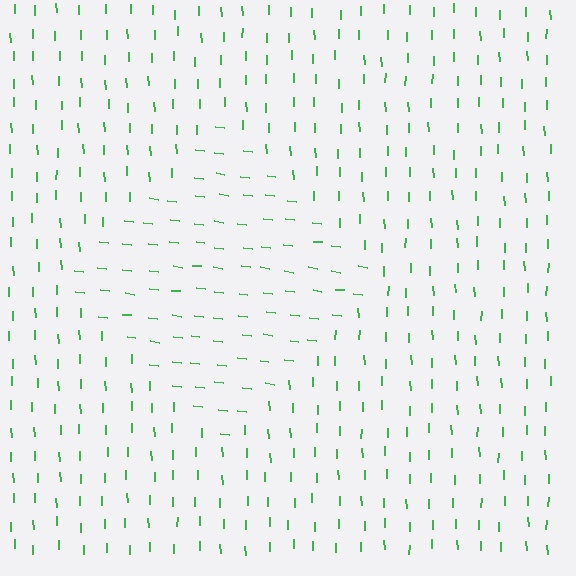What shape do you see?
I see a diamond.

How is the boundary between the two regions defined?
The boundary is defined purely by a change in line orientation (approximately 81 degrees difference). All lines are the same color and thickness.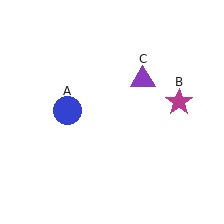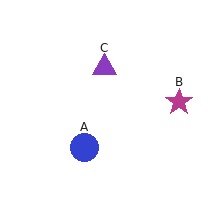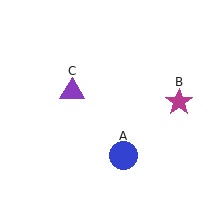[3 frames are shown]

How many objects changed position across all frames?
2 objects changed position: blue circle (object A), purple triangle (object C).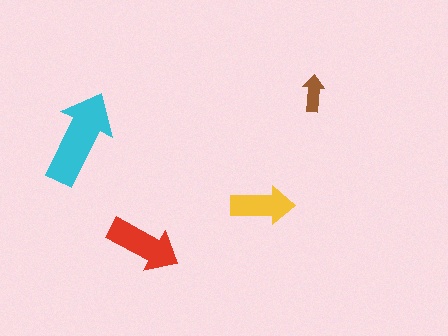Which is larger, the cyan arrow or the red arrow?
The cyan one.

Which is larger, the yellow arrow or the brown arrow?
The yellow one.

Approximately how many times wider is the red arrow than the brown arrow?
About 2 times wider.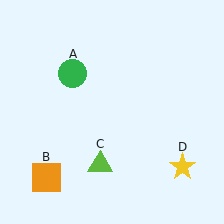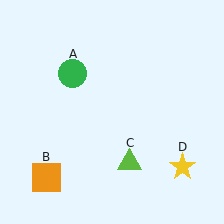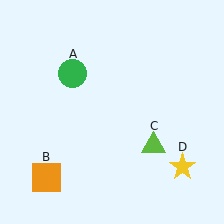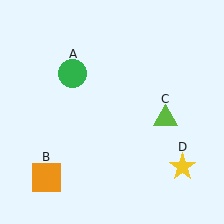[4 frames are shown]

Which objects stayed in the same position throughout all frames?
Green circle (object A) and orange square (object B) and yellow star (object D) remained stationary.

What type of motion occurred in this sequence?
The lime triangle (object C) rotated counterclockwise around the center of the scene.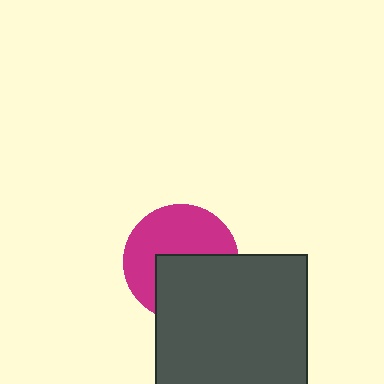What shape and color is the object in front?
The object in front is a dark gray square.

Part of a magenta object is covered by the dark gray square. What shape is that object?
It is a circle.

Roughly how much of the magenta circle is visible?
About half of it is visible (roughly 55%).